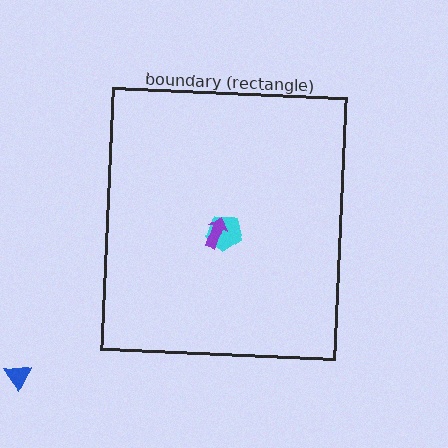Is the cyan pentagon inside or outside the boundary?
Inside.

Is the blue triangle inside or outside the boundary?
Outside.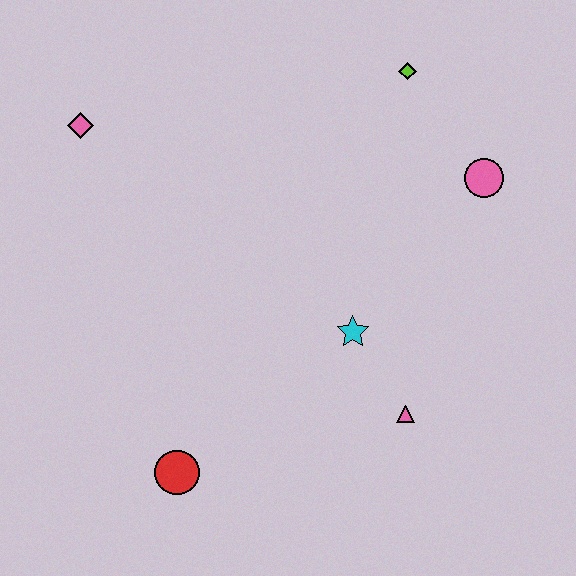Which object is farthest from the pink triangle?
The pink diamond is farthest from the pink triangle.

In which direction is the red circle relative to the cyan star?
The red circle is to the left of the cyan star.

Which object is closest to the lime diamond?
The pink circle is closest to the lime diamond.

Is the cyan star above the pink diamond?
No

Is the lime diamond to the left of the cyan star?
No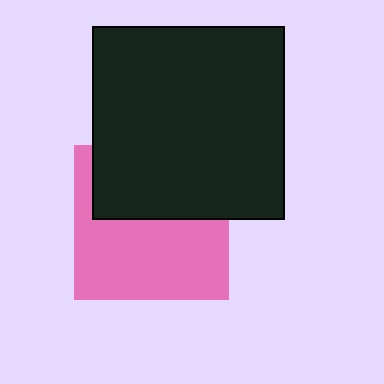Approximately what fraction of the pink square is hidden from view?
Roughly 43% of the pink square is hidden behind the black square.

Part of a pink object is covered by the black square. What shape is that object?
It is a square.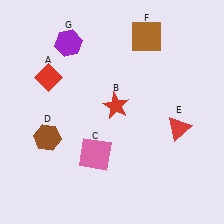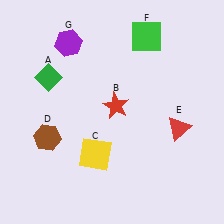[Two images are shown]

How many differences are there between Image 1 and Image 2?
There are 3 differences between the two images.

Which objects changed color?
A changed from red to green. C changed from pink to yellow. F changed from brown to green.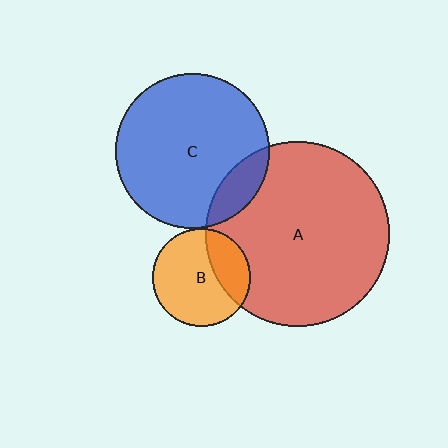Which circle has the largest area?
Circle A (red).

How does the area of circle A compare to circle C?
Approximately 1.4 times.